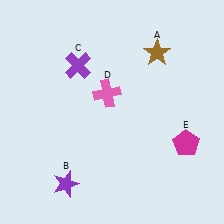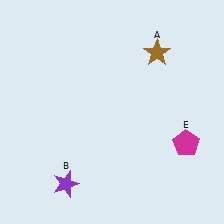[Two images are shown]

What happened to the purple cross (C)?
The purple cross (C) was removed in Image 2. It was in the top-left area of Image 1.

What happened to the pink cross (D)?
The pink cross (D) was removed in Image 2. It was in the top-left area of Image 1.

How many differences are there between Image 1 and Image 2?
There are 2 differences between the two images.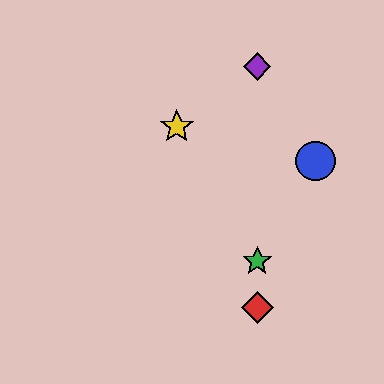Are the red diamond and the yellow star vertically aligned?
No, the red diamond is at x≈257 and the yellow star is at x≈177.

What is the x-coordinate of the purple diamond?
The purple diamond is at x≈257.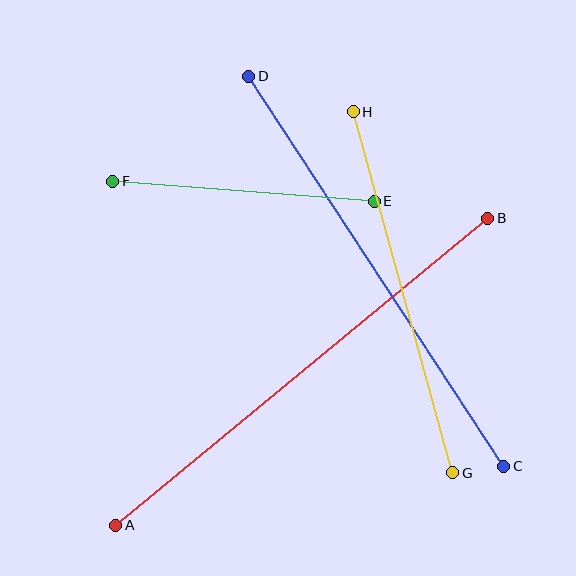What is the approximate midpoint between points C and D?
The midpoint is at approximately (376, 271) pixels.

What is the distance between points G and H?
The distance is approximately 374 pixels.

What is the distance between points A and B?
The distance is approximately 482 pixels.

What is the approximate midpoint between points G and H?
The midpoint is at approximately (403, 292) pixels.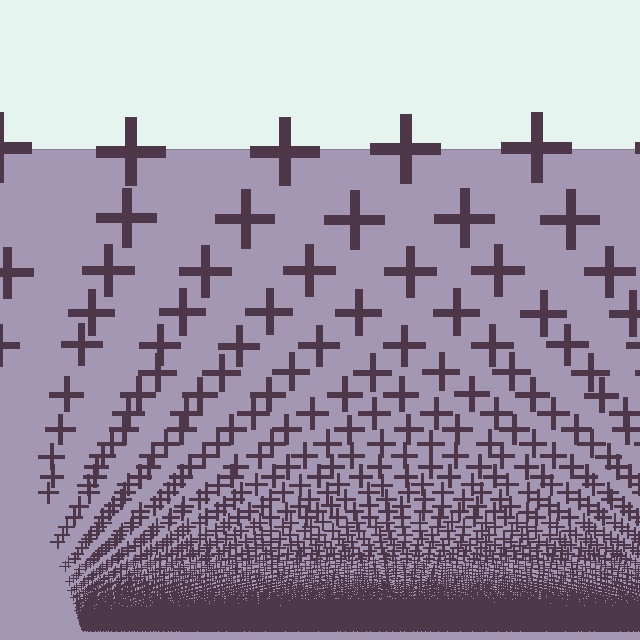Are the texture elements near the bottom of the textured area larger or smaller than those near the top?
Smaller. The gradient is inverted — elements near the bottom are smaller and denser.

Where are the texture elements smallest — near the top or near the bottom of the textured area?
Near the bottom.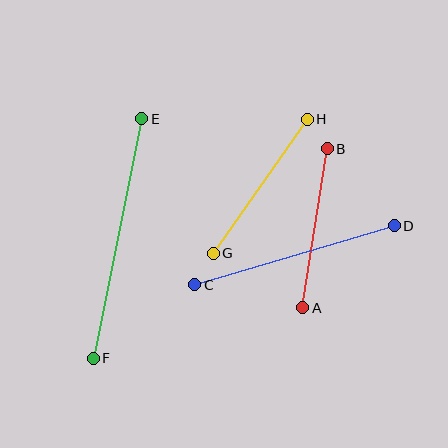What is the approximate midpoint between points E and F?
The midpoint is at approximately (117, 238) pixels.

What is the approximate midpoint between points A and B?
The midpoint is at approximately (315, 228) pixels.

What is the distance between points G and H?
The distance is approximately 164 pixels.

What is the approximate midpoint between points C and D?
The midpoint is at approximately (294, 255) pixels.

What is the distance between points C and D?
The distance is approximately 208 pixels.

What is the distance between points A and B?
The distance is approximately 161 pixels.